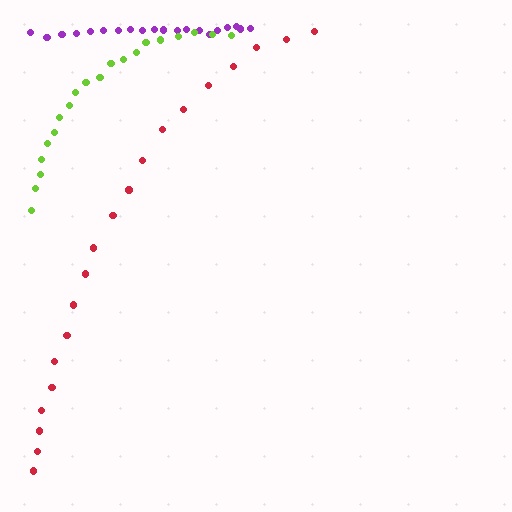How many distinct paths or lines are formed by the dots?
There are 3 distinct paths.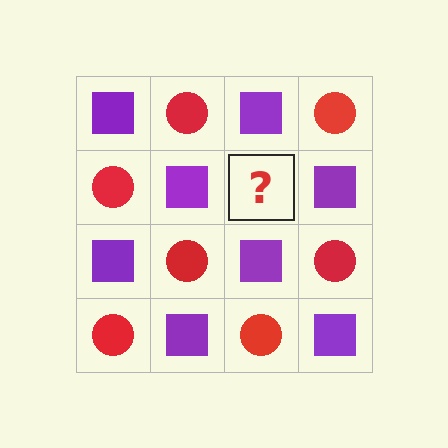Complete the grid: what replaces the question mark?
The question mark should be replaced with a red circle.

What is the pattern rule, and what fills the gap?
The rule is that it alternates purple square and red circle in a checkerboard pattern. The gap should be filled with a red circle.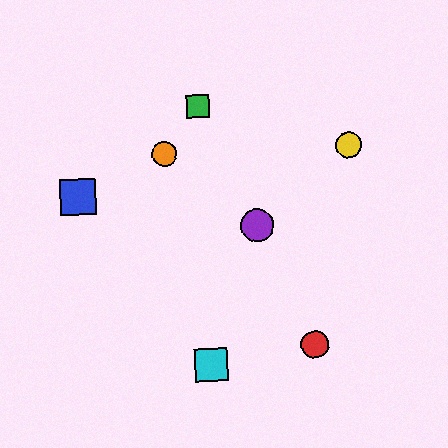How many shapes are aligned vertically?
2 shapes (the green square, the cyan square) are aligned vertically.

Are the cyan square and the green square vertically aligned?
Yes, both are at x≈211.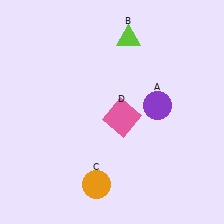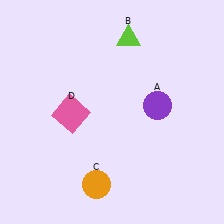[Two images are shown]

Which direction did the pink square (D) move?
The pink square (D) moved left.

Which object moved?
The pink square (D) moved left.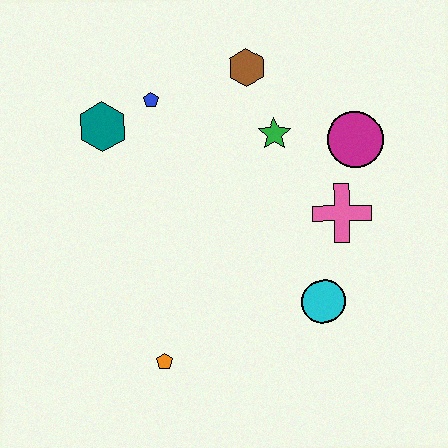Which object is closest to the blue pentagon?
The teal hexagon is closest to the blue pentagon.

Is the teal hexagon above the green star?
Yes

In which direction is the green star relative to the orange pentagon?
The green star is above the orange pentagon.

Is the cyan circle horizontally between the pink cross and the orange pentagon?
Yes